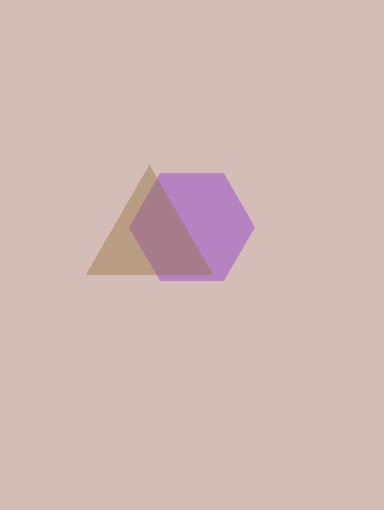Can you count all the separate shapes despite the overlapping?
Yes, there are 2 separate shapes.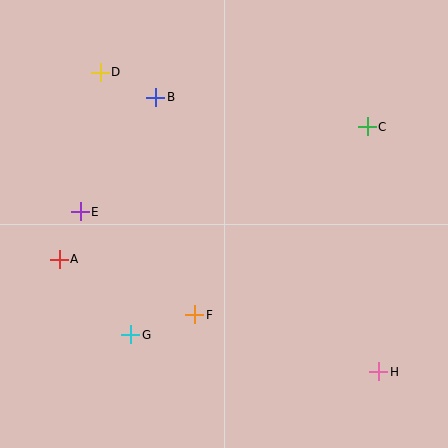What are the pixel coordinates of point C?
Point C is at (367, 127).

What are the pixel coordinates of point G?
Point G is at (131, 335).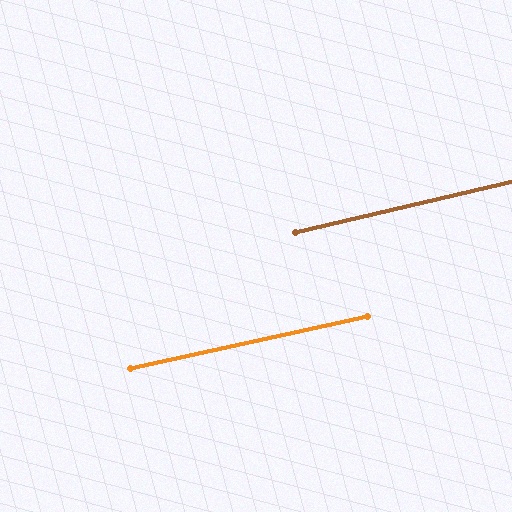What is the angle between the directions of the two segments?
Approximately 1 degree.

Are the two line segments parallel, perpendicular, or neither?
Parallel — their directions differ by only 0.6°.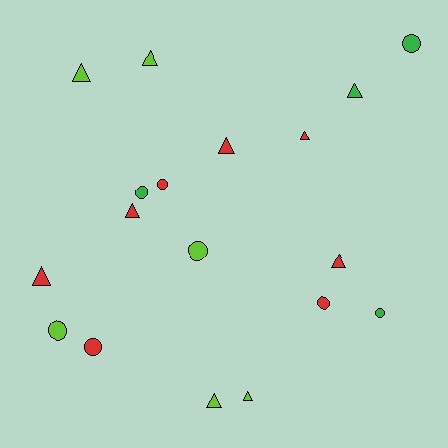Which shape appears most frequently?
Triangle, with 10 objects.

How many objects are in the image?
There are 18 objects.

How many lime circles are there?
There are 2 lime circles.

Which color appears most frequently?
Red, with 8 objects.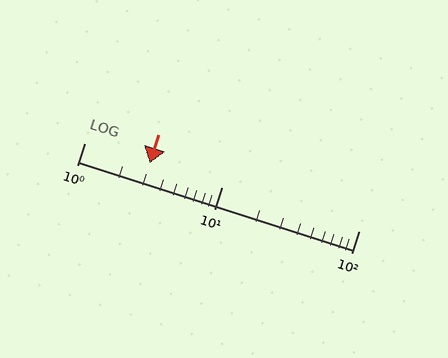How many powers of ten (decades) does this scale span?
The scale spans 2 decades, from 1 to 100.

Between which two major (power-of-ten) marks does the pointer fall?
The pointer is between 1 and 10.